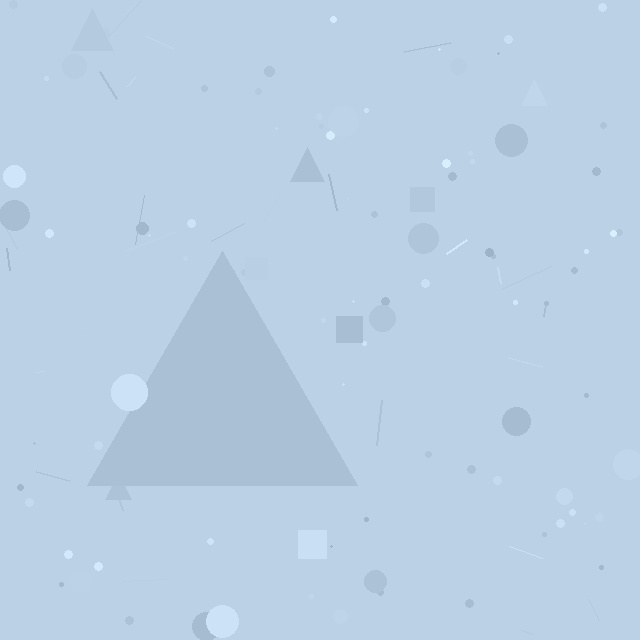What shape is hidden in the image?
A triangle is hidden in the image.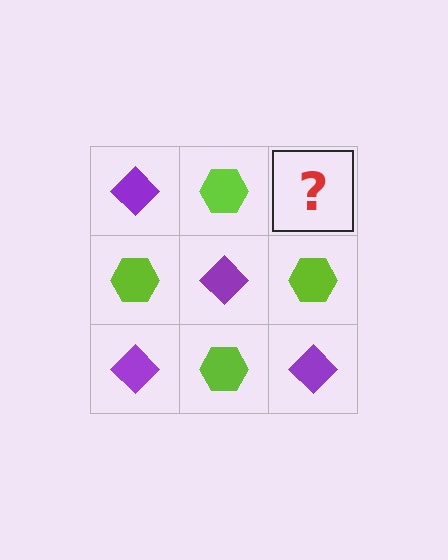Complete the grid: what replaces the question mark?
The question mark should be replaced with a purple diamond.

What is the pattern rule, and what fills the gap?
The rule is that it alternates purple diamond and lime hexagon in a checkerboard pattern. The gap should be filled with a purple diamond.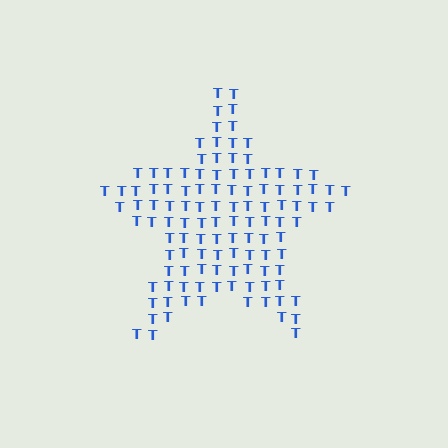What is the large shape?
The large shape is a star.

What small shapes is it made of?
It is made of small letter T's.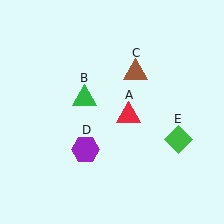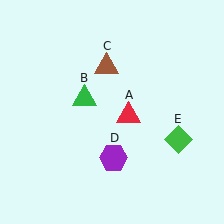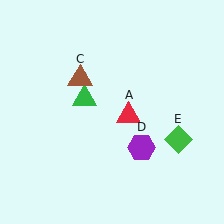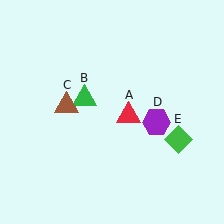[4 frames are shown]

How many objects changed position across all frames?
2 objects changed position: brown triangle (object C), purple hexagon (object D).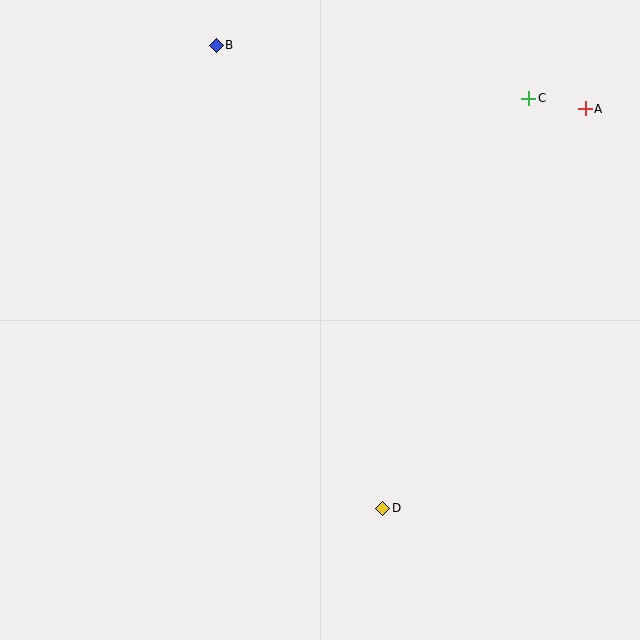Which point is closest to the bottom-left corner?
Point D is closest to the bottom-left corner.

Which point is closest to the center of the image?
Point D at (383, 508) is closest to the center.